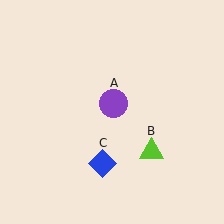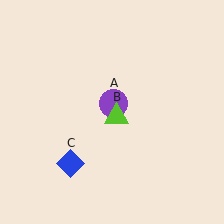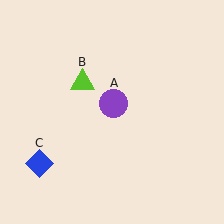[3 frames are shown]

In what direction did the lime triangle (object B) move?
The lime triangle (object B) moved up and to the left.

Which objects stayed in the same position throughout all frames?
Purple circle (object A) remained stationary.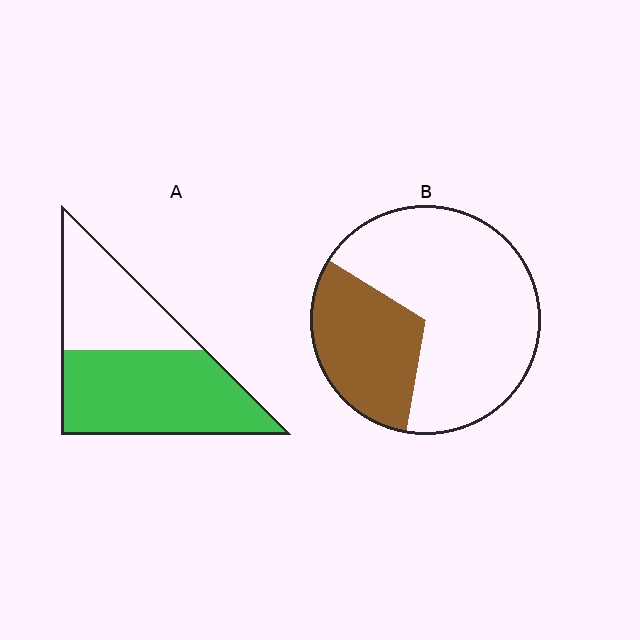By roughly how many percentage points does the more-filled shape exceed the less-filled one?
By roughly 30 percentage points (A over B).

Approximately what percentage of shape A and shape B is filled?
A is approximately 60% and B is approximately 30%.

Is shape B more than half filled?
No.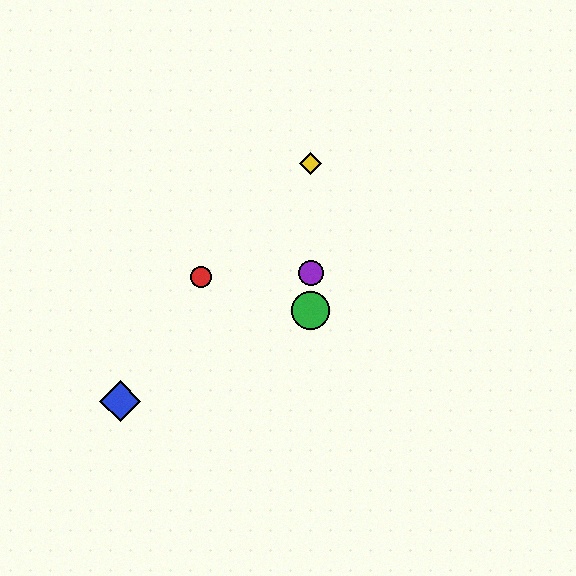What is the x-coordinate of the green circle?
The green circle is at x≈311.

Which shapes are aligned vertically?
The green circle, the yellow diamond, the purple circle are aligned vertically.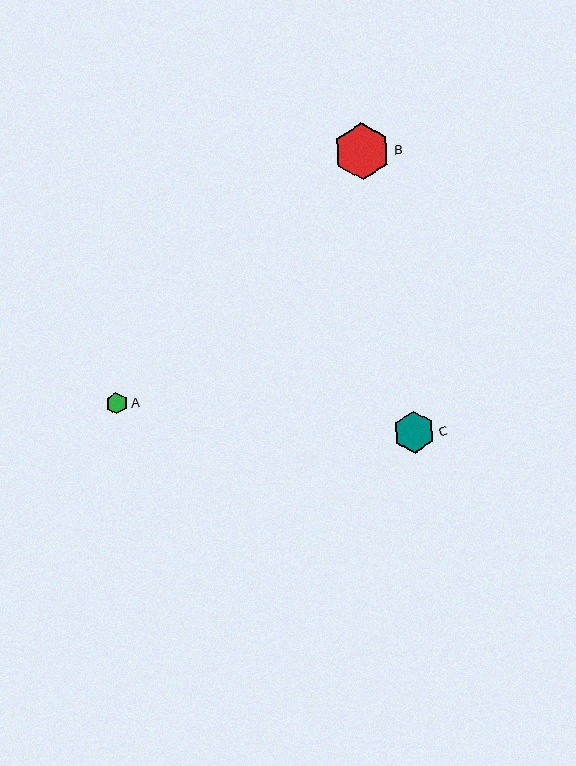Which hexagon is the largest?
Hexagon B is the largest with a size of approximately 57 pixels.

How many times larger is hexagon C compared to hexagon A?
Hexagon C is approximately 2.0 times the size of hexagon A.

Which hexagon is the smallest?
Hexagon A is the smallest with a size of approximately 22 pixels.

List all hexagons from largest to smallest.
From largest to smallest: B, C, A.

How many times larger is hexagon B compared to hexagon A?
Hexagon B is approximately 2.6 times the size of hexagon A.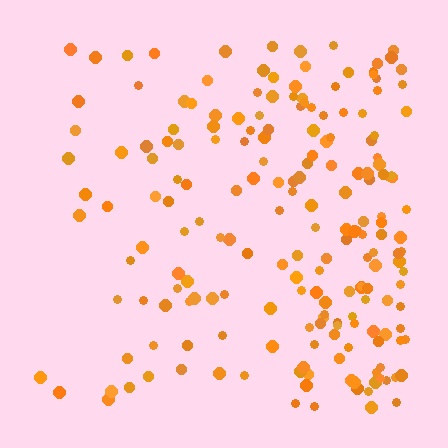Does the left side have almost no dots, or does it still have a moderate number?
Still a moderate number, just noticeably fewer than the right.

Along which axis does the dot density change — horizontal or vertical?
Horizontal.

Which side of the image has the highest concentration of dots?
The right.